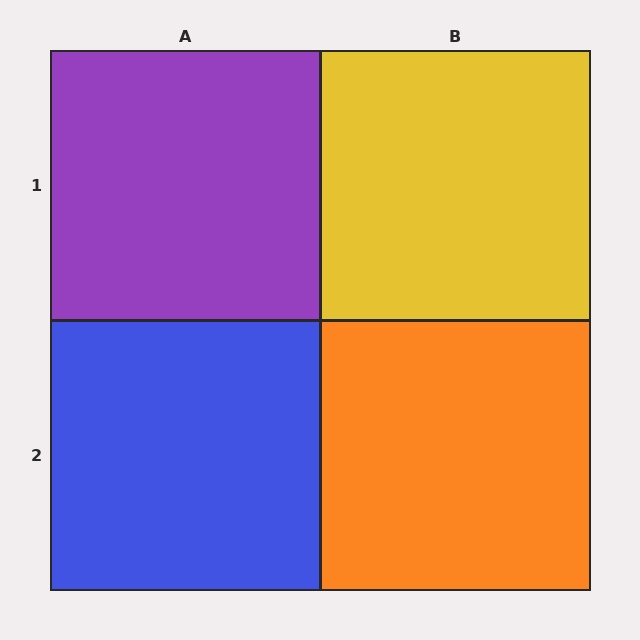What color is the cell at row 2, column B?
Orange.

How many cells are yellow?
1 cell is yellow.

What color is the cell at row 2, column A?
Blue.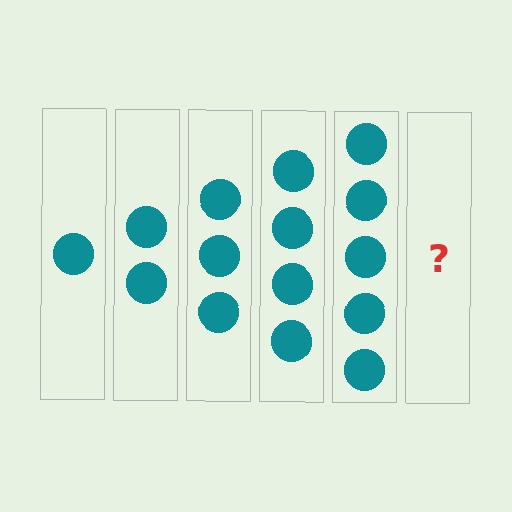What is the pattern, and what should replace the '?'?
The pattern is that each step adds one more circle. The '?' should be 6 circles.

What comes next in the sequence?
The next element should be 6 circles.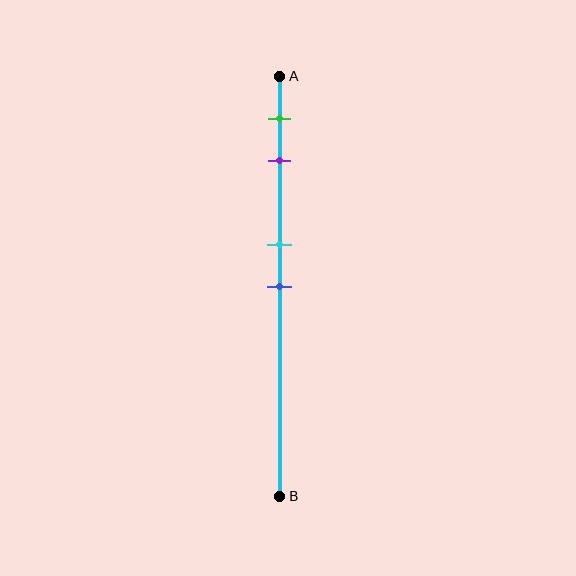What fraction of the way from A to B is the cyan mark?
The cyan mark is approximately 40% (0.4) of the way from A to B.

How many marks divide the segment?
There are 4 marks dividing the segment.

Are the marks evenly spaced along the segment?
No, the marks are not evenly spaced.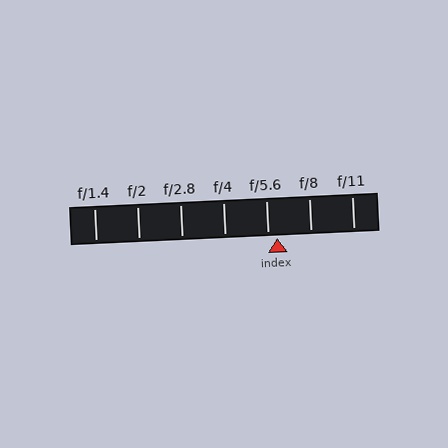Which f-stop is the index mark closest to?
The index mark is closest to f/5.6.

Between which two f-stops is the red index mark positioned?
The index mark is between f/5.6 and f/8.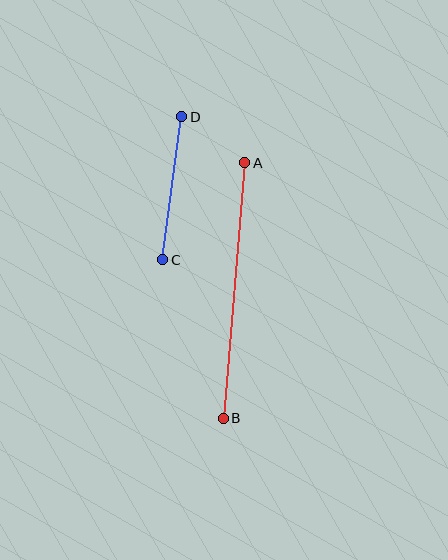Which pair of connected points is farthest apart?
Points A and B are farthest apart.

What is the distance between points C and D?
The distance is approximately 144 pixels.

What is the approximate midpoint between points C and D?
The midpoint is at approximately (172, 188) pixels.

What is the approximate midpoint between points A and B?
The midpoint is at approximately (234, 291) pixels.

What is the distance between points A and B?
The distance is approximately 257 pixels.